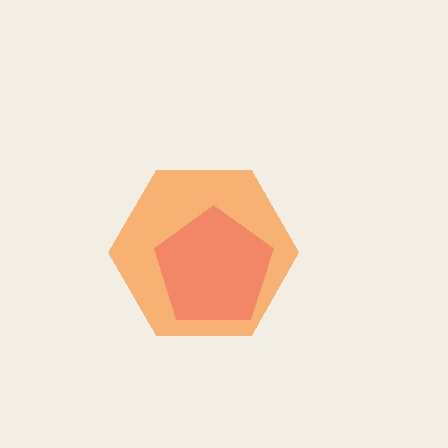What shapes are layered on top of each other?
The layered shapes are: a pink pentagon, an orange hexagon.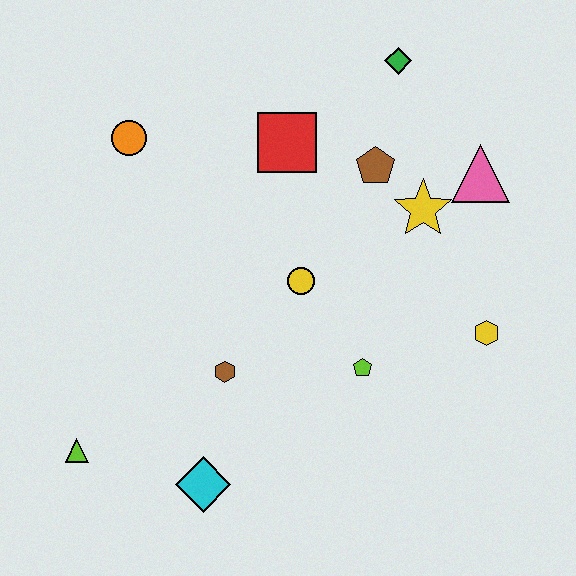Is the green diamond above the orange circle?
Yes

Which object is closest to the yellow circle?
The lime pentagon is closest to the yellow circle.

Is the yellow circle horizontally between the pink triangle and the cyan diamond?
Yes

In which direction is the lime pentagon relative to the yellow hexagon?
The lime pentagon is to the left of the yellow hexagon.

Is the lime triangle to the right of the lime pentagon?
No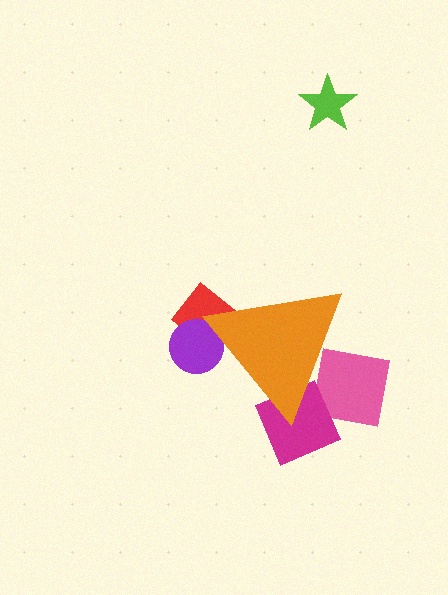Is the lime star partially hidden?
No, the lime star is fully visible.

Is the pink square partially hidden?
Yes, the pink square is partially hidden behind the orange triangle.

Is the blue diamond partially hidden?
Yes, the blue diamond is partially hidden behind the orange triangle.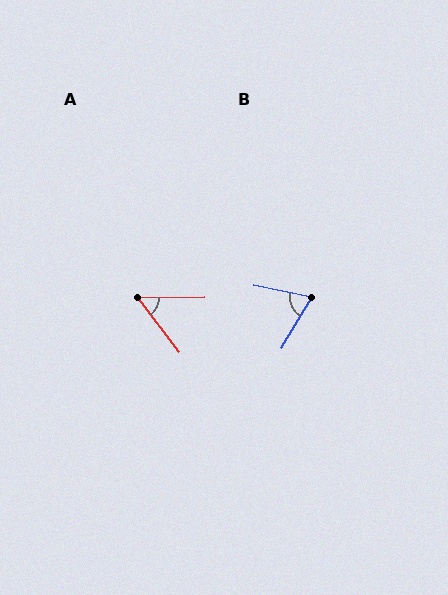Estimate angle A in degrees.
Approximately 54 degrees.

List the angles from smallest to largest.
A (54°), B (70°).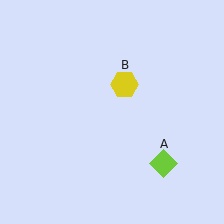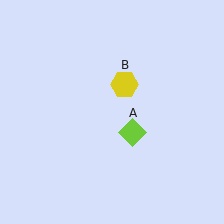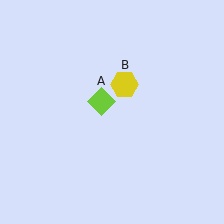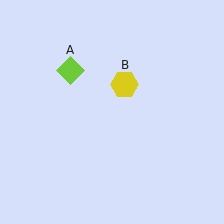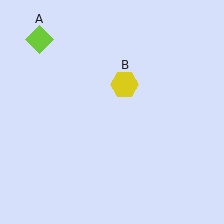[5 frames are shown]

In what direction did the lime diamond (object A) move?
The lime diamond (object A) moved up and to the left.